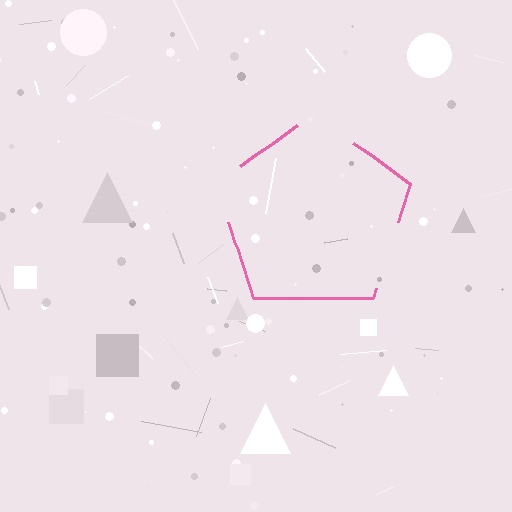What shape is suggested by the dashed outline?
The dashed outline suggests a pentagon.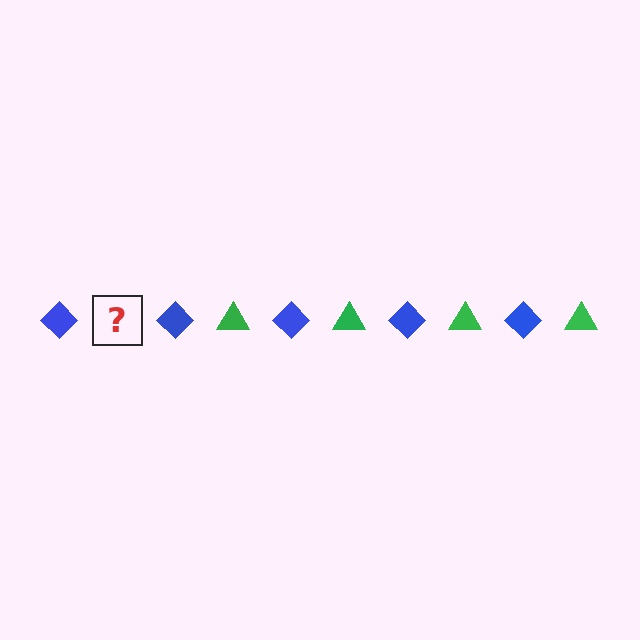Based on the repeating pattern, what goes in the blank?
The blank should be a green triangle.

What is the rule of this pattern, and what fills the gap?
The rule is that the pattern alternates between blue diamond and green triangle. The gap should be filled with a green triangle.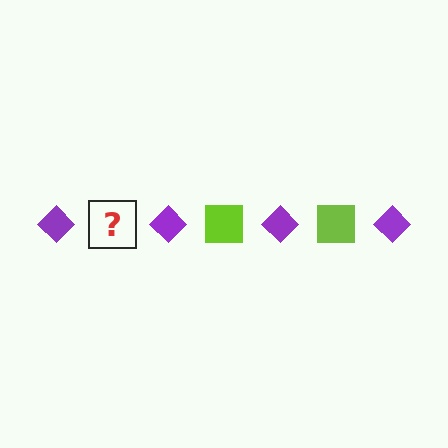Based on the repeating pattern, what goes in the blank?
The blank should be a lime square.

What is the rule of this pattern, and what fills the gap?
The rule is that the pattern alternates between purple diamond and lime square. The gap should be filled with a lime square.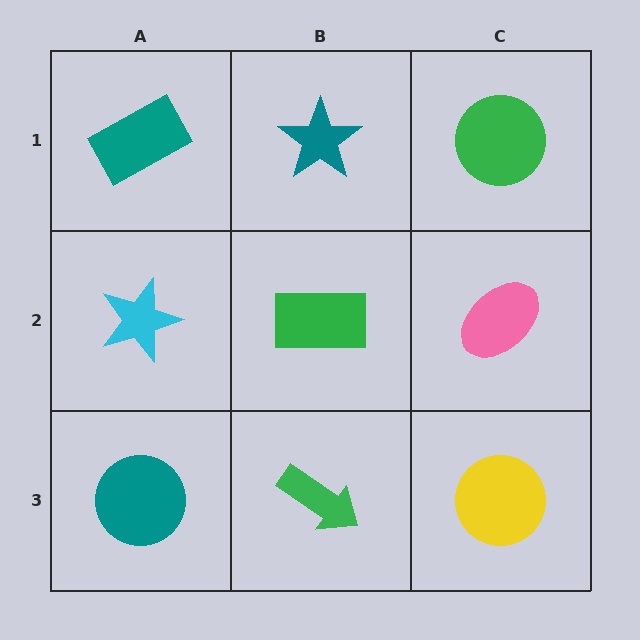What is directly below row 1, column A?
A cyan star.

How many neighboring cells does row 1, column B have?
3.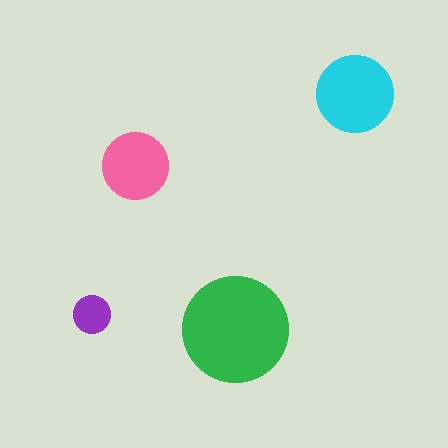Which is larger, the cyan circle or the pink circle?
The cyan one.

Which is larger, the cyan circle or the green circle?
The green one.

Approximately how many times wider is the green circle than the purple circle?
About 3 times wider.